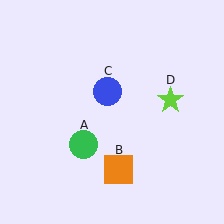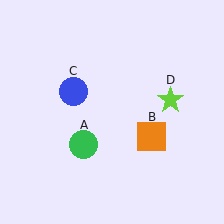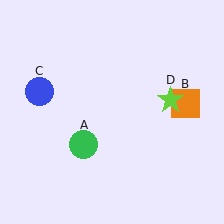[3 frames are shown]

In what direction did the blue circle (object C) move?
The blue circle (object C) moved left.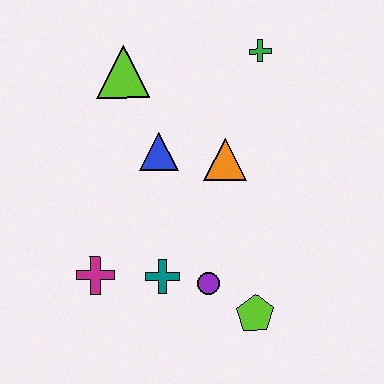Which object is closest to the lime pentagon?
The purple circle is closest to the lime pentagon.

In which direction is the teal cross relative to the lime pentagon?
The teal cross is to the left of the lime pentagon.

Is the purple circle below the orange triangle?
Yes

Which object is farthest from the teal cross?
The green cross is farthest from the teal cross.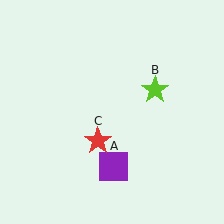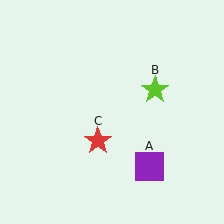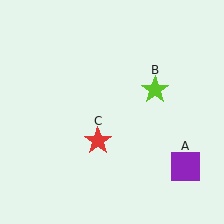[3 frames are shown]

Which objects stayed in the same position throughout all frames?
Lime star (object B) and red star (object C) remained stationary.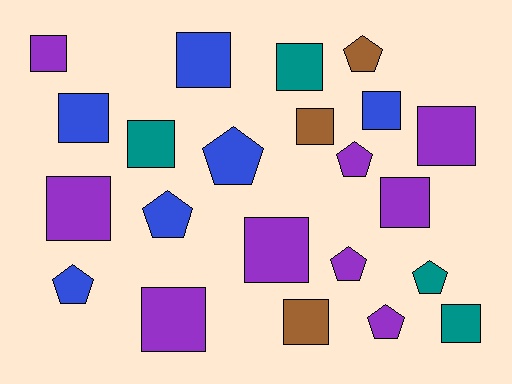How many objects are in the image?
There are 22 objects.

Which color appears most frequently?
Purple, with 9 objects.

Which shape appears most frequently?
Square, with 14 objects.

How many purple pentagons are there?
There are 3 purple pentagons.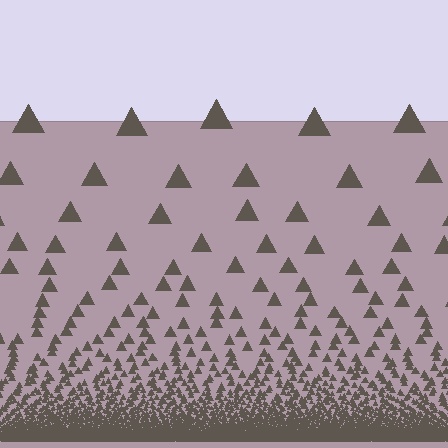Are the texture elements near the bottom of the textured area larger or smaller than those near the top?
Smaller. The gradient is inverted — elements near the bottom are smaller and denser.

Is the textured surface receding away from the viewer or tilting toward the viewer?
The surface appears to tilt toward the viewer. Texture elements get larger and sparser toward the top.